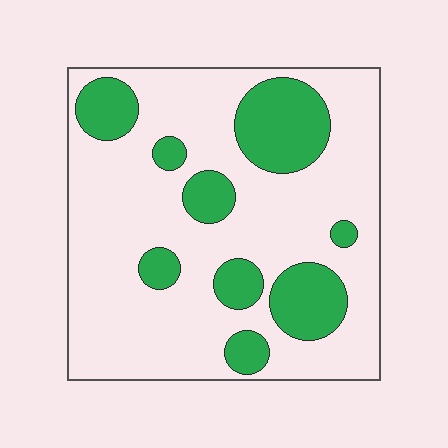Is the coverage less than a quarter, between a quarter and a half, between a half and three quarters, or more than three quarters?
Less than a quarter.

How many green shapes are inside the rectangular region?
9.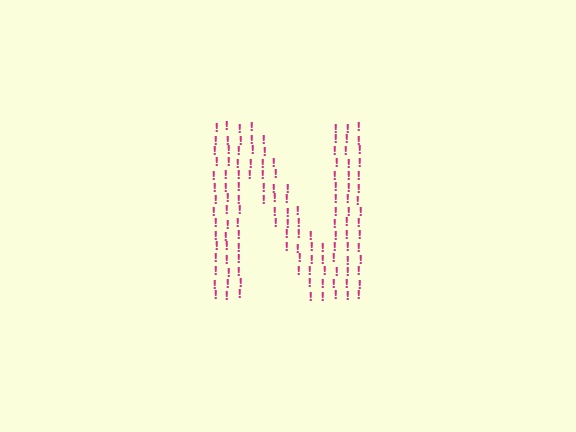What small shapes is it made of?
It is made of small exclamation marks.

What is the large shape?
The large shape is the letter N.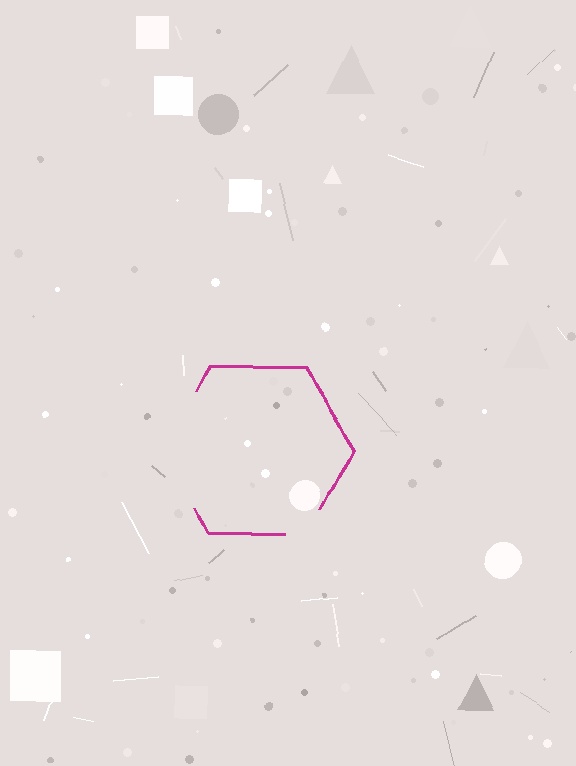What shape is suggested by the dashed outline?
The dashed outline suggests a hexagon.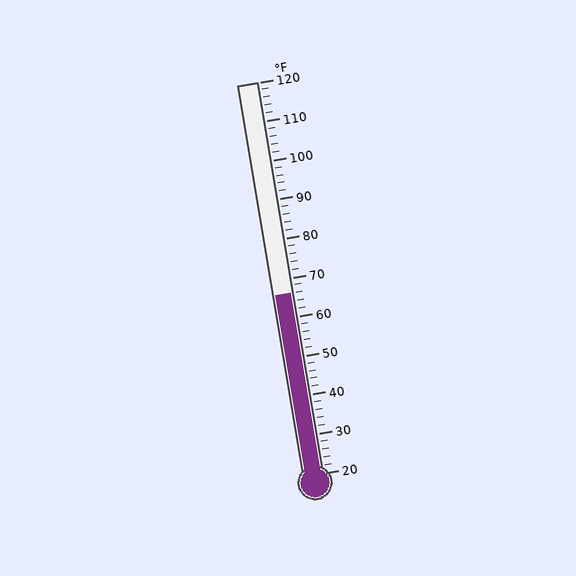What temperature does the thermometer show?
The thermometer shows approximately 66°F.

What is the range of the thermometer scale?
The thermometer scale ranges from 20°F to 120°F.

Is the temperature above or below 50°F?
The temperature is above 50°F.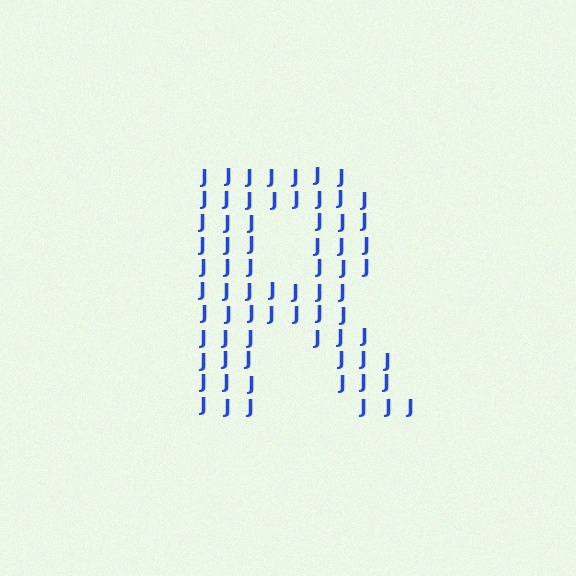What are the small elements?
The small elements are letter J's.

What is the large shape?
The large shape is the letter R.